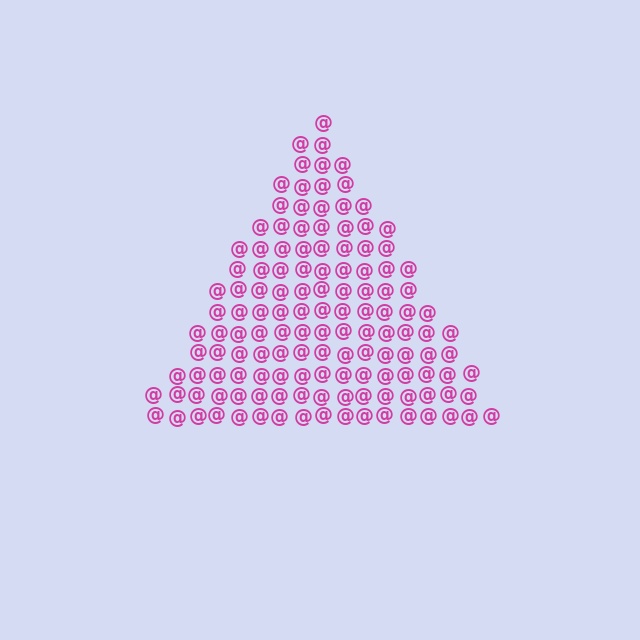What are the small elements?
The small elements are at signs.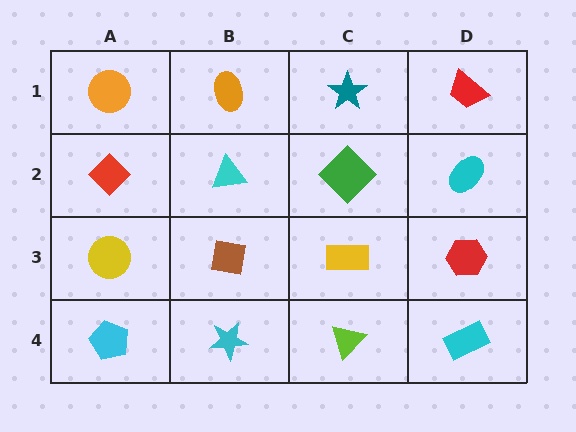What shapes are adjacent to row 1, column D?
A cyan ellipse (row 2, column D), a teal star (row 1, column C).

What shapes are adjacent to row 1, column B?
A cyan triangle (row 2, column B), an orange circle (row 1, column A), a teal star (row 1, column C).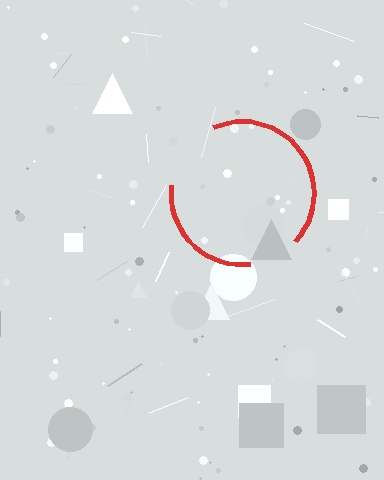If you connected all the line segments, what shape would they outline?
They would outline a circle.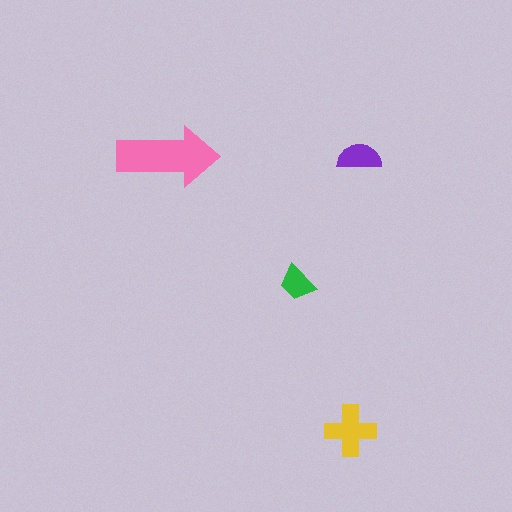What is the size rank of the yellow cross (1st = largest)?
2nd.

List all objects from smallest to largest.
The green trapezoid, the purple semicircle, the yellow cross, the pink arrow.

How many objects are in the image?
There are 4 objects in the image.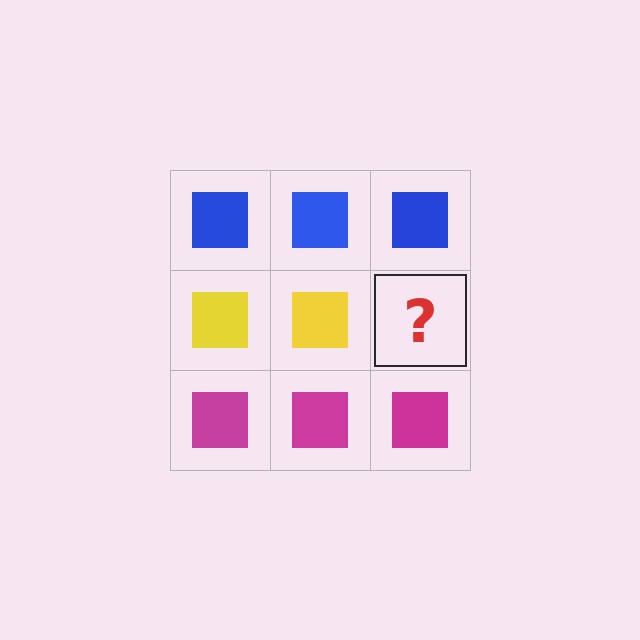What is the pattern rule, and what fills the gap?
The rule is that each row has a consistent color. The gap should be filled with a yellow square.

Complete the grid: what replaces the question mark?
The question mark should be replaced with a yellow square.